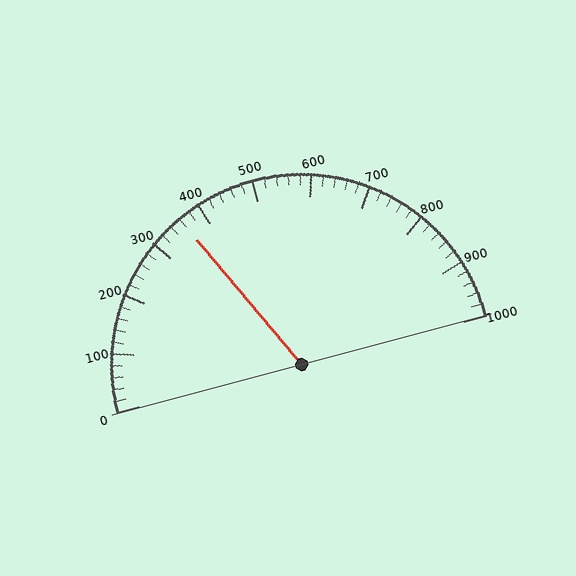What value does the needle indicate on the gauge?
The needle indicates approximately 360.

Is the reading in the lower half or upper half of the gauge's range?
The reading is in the lower half of the range (0 to 1000).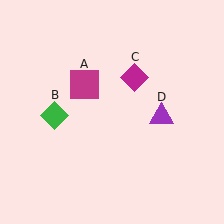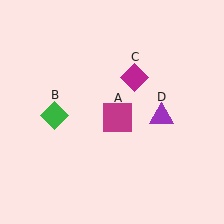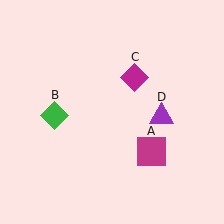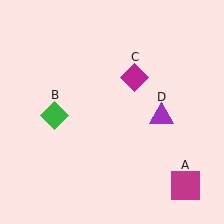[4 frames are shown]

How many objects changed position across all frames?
1 object changed position: magenta square (object A).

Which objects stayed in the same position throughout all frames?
Green diamond (object B) and magenta diamond (object C) and purple triangle (object D) remained stationary.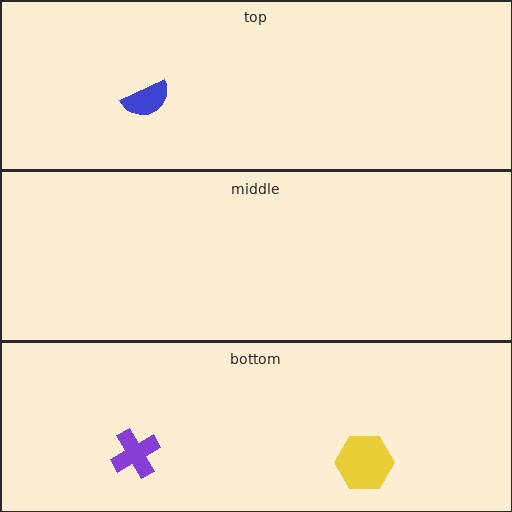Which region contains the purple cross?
The bottom region.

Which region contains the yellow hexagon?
The bottom region.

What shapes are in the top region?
The blue semicircle.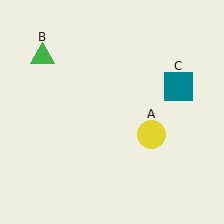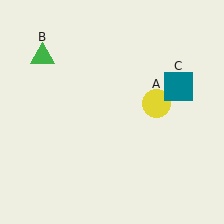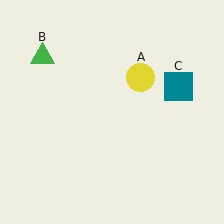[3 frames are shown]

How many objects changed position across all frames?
1 object changed position: yellow circle (object A).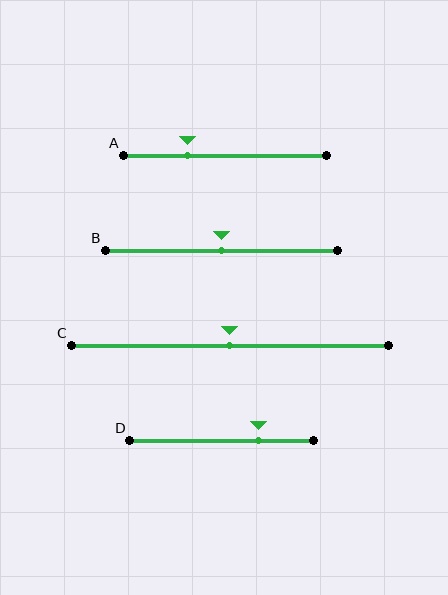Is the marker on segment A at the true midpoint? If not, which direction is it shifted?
No, the marker on segment A is shifted to the left by about 19% of the segment length.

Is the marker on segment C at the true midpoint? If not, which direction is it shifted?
Yes, the marker on segment C is at the true midpoint.